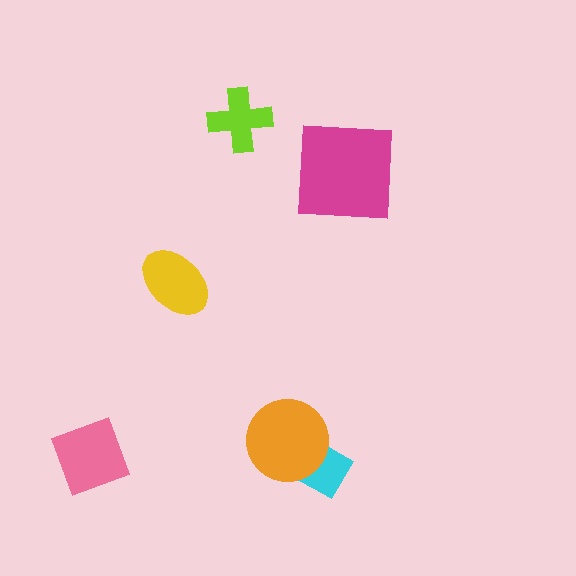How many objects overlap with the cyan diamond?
1 object overlaps with the cyan diamond.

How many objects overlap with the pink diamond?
0 objects overlap with the pink diamond.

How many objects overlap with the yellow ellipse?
0 objects overlap with the yellow ellipse.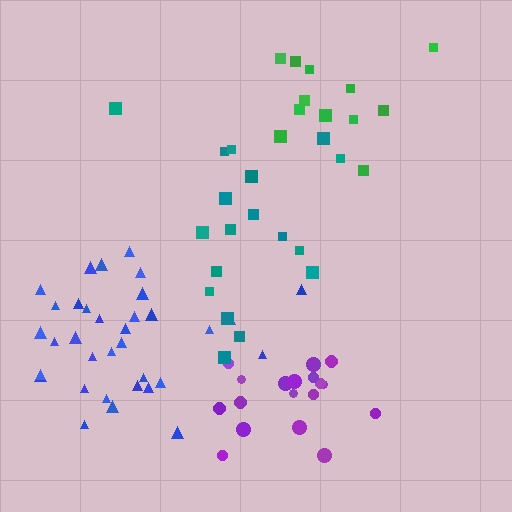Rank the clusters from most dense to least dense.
purple, blue, teal, green.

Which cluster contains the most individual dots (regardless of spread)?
Blue (34).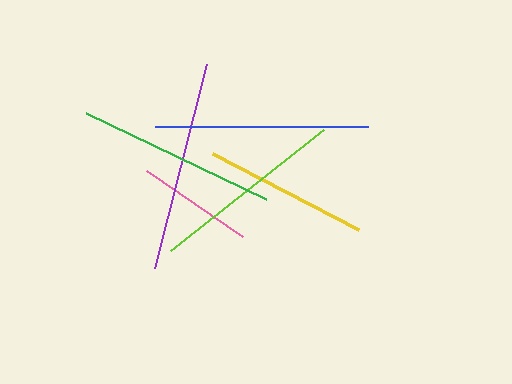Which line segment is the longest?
The blue line is the longest at approximately 213 pixels.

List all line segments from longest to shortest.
From longest to shortest: blue, purple, green, lime, yellow, pink.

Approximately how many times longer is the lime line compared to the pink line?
The lime line is approximately 1.7 times the length of the pink line.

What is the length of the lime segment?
The lime segment is approximately 195 pixels long.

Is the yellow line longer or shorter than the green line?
The green line is longer than the yellow line.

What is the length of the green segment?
The green segment is approximately 199 pixels long.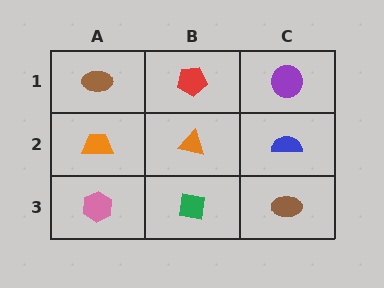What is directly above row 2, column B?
A red pentagon.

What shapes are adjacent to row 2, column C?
A purple circle (row 1, column C), a brown ellipse (row 3, column C), an orange triangle (row 2, column B).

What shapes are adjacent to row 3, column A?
An orange trapezoid (row 2, column A), a green square (row 3, column B).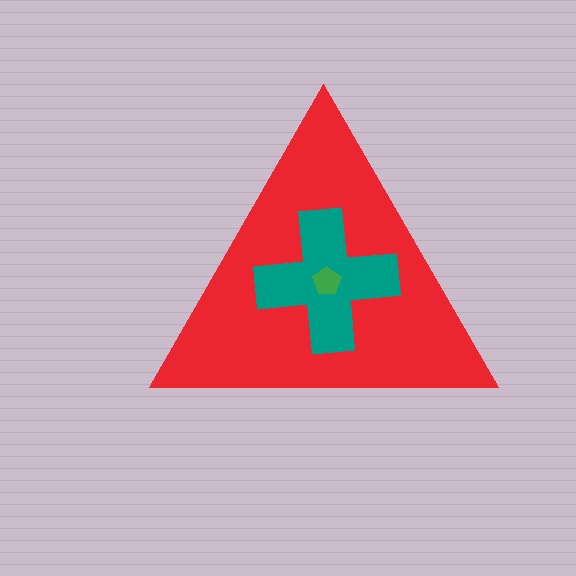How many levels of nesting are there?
3.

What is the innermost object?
The green pentagon.